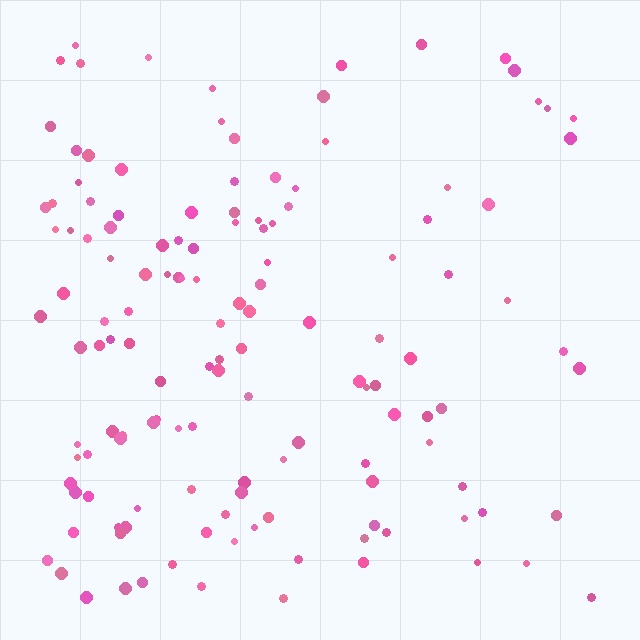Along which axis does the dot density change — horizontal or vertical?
Horizontal.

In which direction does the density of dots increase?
From right to left, with the left side densest.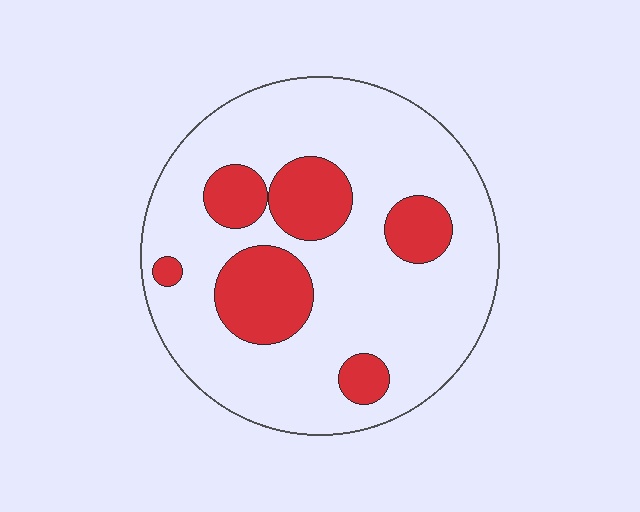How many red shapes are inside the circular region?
6.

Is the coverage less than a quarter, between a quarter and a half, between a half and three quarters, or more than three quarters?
Less than a quarter.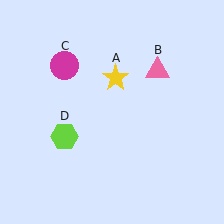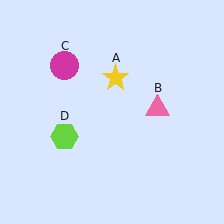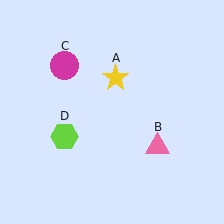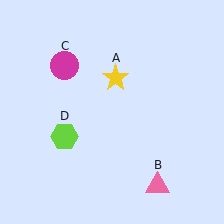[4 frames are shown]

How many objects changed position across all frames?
1 object changed position: pink triangle (object B).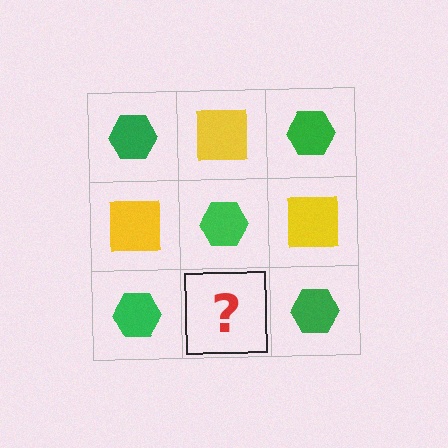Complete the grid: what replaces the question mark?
The question mark should be replaced with a yellow square.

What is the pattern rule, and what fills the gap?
The rule is that it alternates green hexagon and yellow square in a checkerboard pattern. The gap should be filled with a yellow square.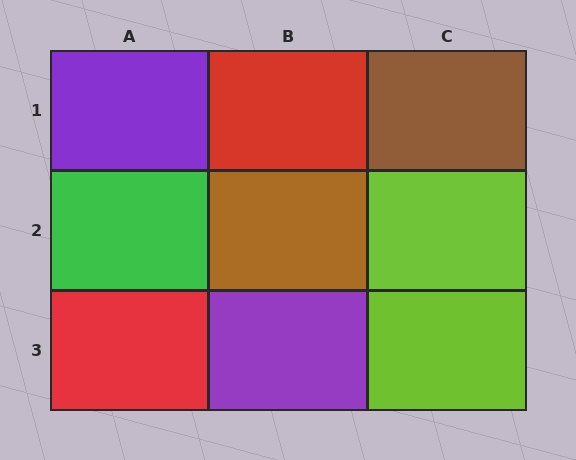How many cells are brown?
2 cells are brown.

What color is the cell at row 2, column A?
Green.